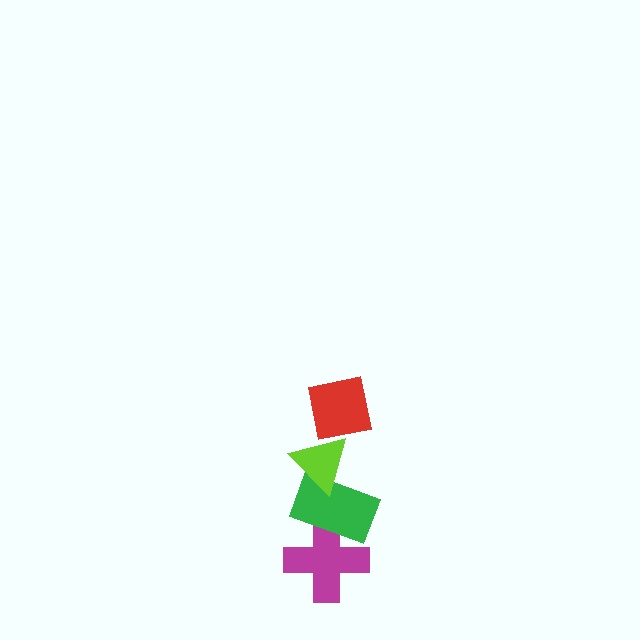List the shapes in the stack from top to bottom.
From top to bottom: the red square, the lime triangle, the green rectangle, the magenta cross.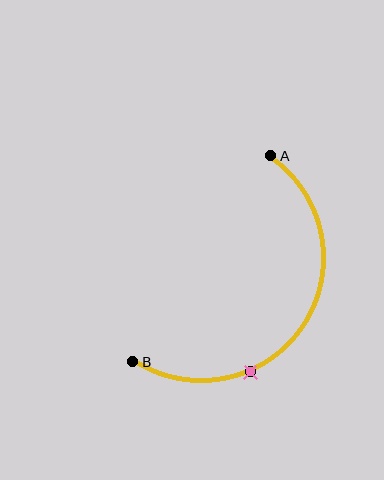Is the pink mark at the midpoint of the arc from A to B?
No. The pink mark lies on the arc but is closer to endpoint B. The arc midpoint would be at the point on the curve equidistant along the arc from both A and B.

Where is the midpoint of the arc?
The arc midpoint is the point on the curve farthest from the straight line joining A and B. It sits below and to the right of that line.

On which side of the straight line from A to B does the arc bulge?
The arc bulges below and to the right of the straight line connecting A and B.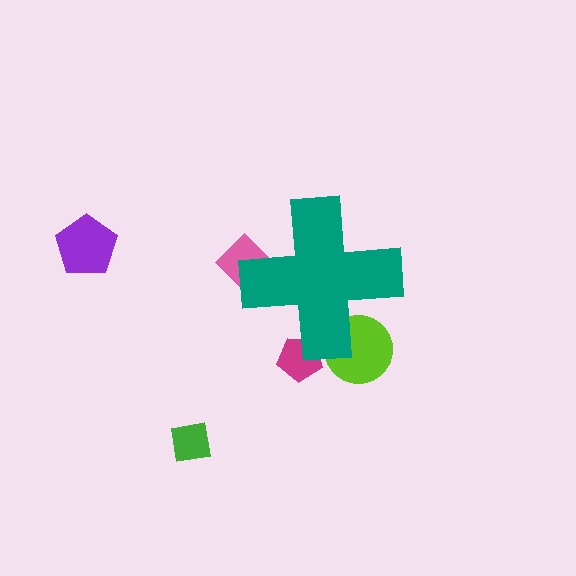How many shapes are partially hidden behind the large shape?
4 shapes are partially hidden.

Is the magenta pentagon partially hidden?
Yes, the magenta pentagon is partially hidden behind the teal cross.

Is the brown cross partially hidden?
Yes, the brown cross is partially hidden behind the teal cross.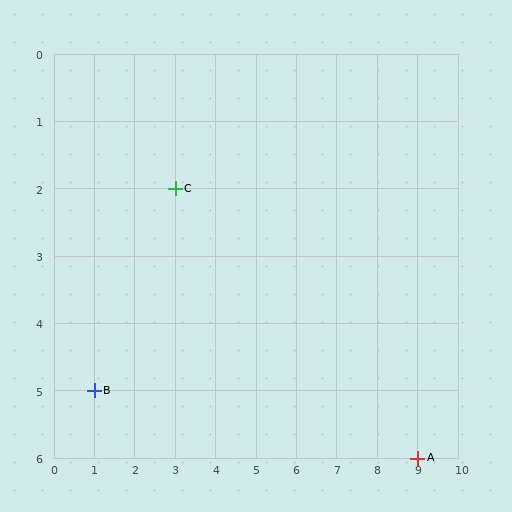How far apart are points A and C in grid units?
Points A and C are 6 columns and 4 rows apart (about 7.2 grid units diagonally).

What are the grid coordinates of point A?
Point A is at grid coordinates (9, 6).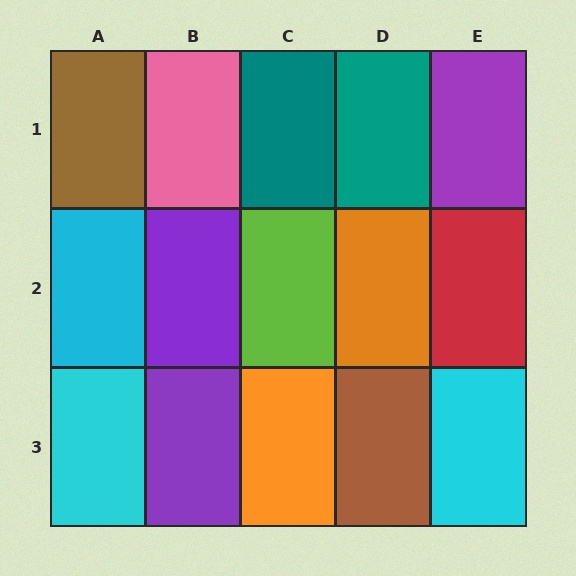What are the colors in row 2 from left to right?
Cyan, purple, lime, orange, red.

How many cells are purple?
3 cells are purple.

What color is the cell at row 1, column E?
Purple.